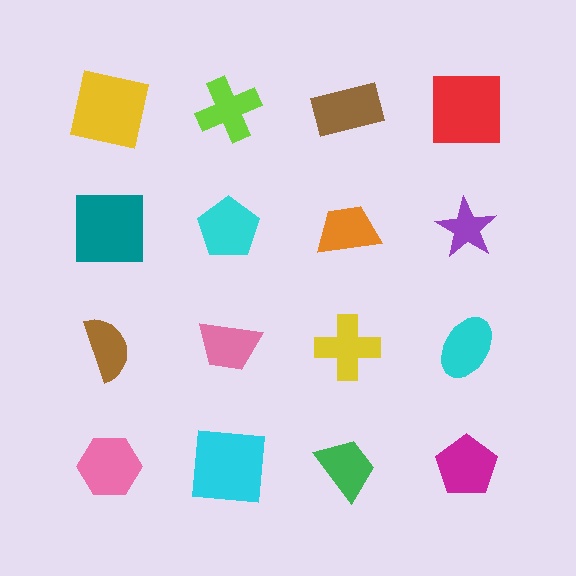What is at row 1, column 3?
A brown rectangle.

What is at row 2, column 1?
A teal square.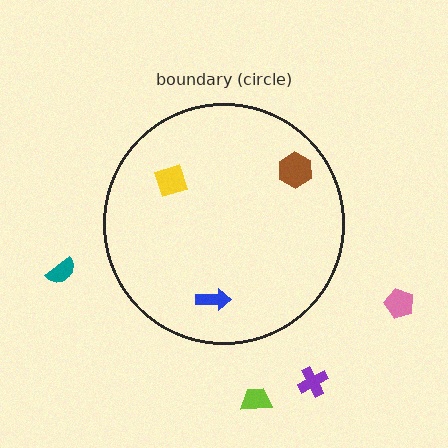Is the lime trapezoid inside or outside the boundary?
Outside.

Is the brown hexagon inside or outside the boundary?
Inside.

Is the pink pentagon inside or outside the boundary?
Outside.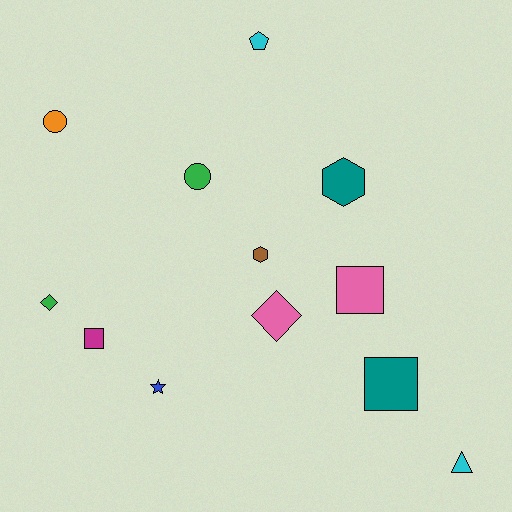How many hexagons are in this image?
There are 2 hexagons.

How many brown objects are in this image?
There is 1 brown object.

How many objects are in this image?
There are 12 objects.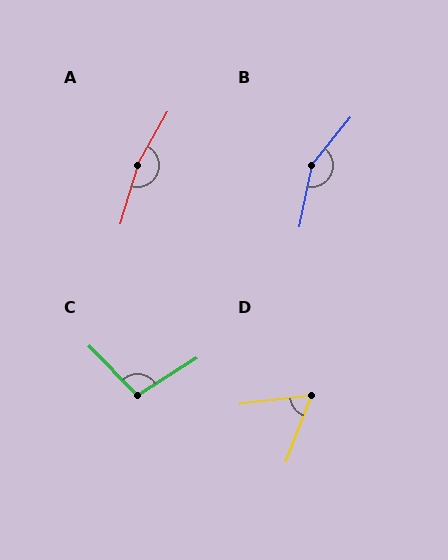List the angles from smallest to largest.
D (62°), C (102°), B (153°), A (168°).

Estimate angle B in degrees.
Approximately 153 degrees.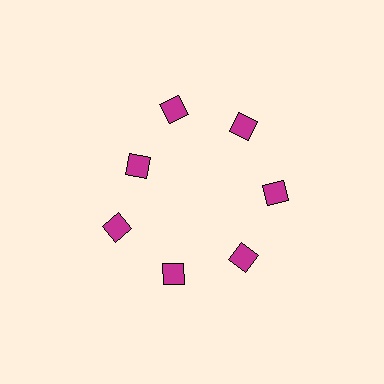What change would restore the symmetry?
The symmetry would be restored by moving it outward, back onto the ring so that all 7 diamonds sit at equal angles and equal distance from the center.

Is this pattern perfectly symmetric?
No. The 7 magenta diamonds are arranged in a ring, but one element near the 10 o'clock position is pulled inward toward the center, breaking the 7-fold rotational symmetry.